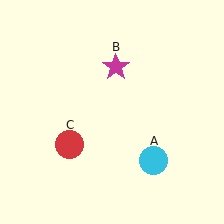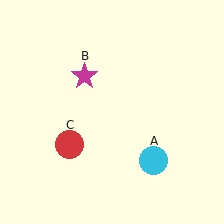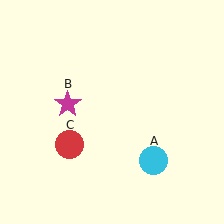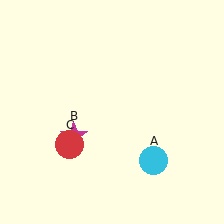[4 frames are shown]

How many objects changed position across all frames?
1 object changed position: magenta star (object B).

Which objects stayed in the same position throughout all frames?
Cyan circle (object A) and red circle (object C) remained stationary.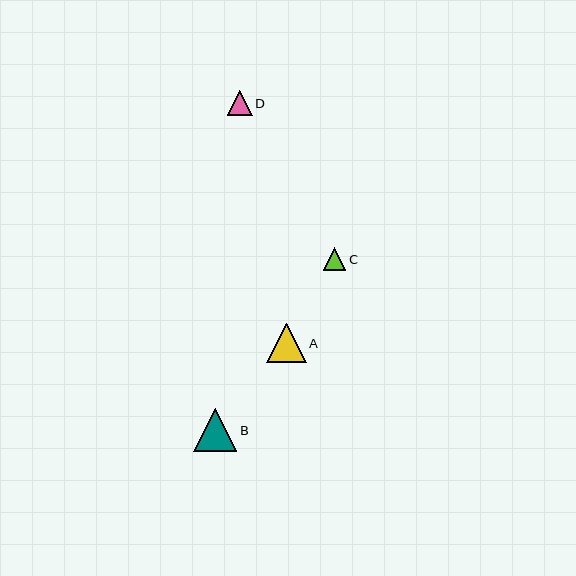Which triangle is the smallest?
Triangle C is the smallest with a size of approximately 23 pixels.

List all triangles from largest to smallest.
From largest to smallest: B, A, D, C.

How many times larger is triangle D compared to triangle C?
Triangle D is approximately 1.1 times the size of triangle C.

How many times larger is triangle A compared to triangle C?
Triangle A is approximately 1.7 times the size of triangle C.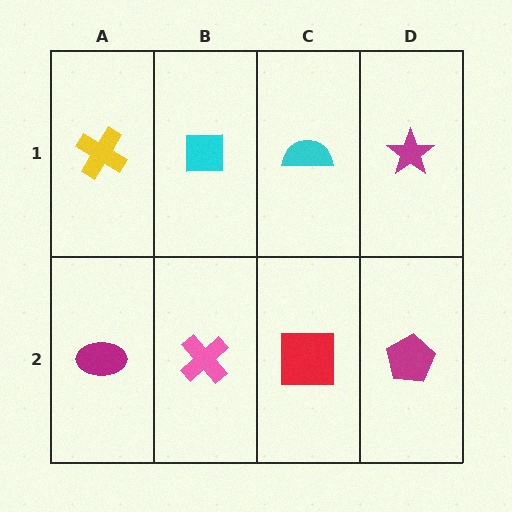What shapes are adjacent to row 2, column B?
A cyan square (row 1, column B), a magenta ellipse (row 2, column A), a red square (row 2, column C).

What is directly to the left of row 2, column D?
A red square.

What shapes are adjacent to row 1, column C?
A red square (row 2, column C), a cyan square (row 1, column B), a magenta star (row 1, column D).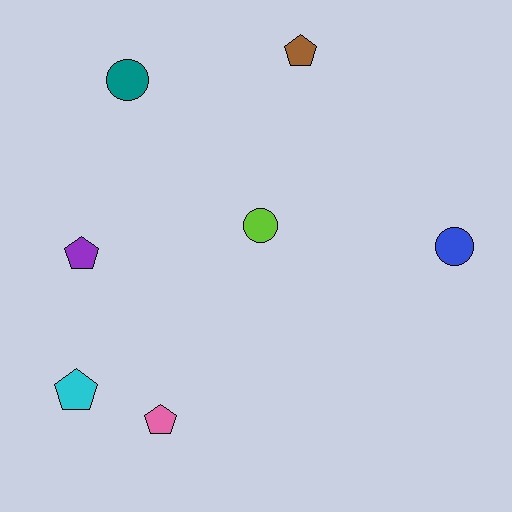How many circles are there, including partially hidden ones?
There are 3 circles.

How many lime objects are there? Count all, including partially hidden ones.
There is 1 lime object.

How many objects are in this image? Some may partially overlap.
There are 7 objects.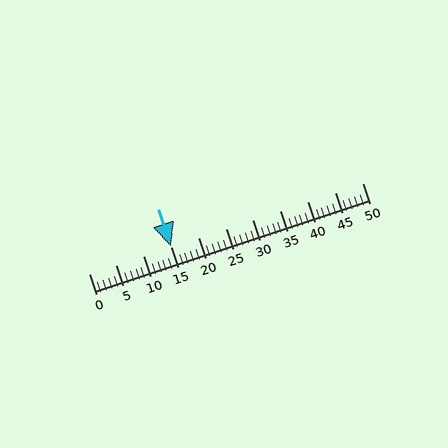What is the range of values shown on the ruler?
The ruler shows values from 0 to 50.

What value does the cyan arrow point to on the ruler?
The cyan arrow points to approximately 15.